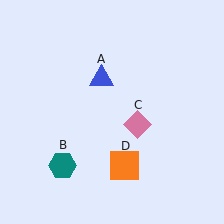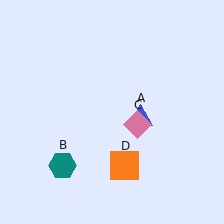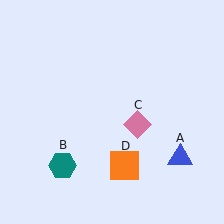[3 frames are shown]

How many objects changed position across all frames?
1 object changed position: blue triangle (object A).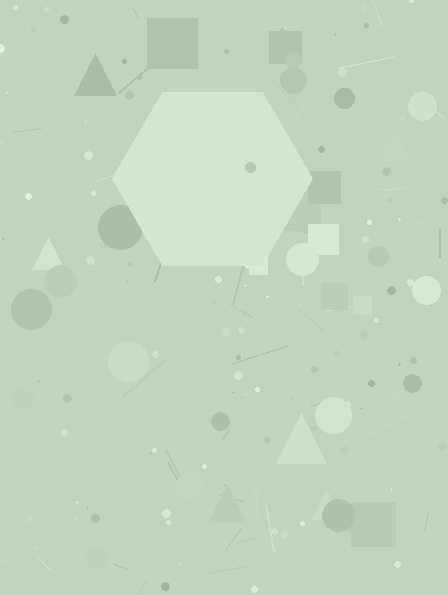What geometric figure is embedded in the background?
A hexagon is embedded in the background.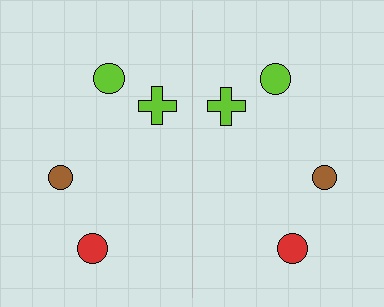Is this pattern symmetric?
Yes, this pattern has bilateral (reflection) symmetry.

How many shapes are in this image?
There are 8 shapes in this image.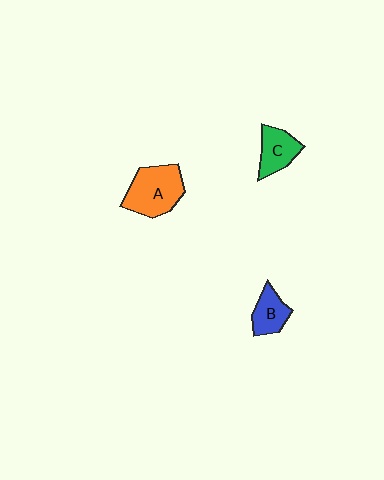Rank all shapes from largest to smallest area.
From largest to smallest: A (orange), C (green), B (blue).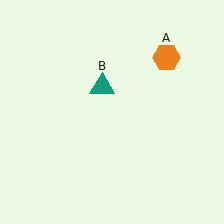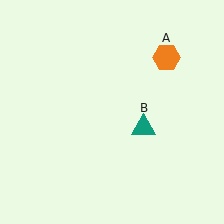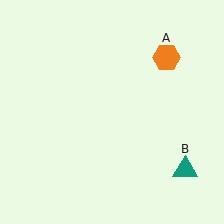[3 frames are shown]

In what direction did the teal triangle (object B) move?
The teal triangle (object B) moved down and to the right.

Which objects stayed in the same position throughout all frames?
Orange hexagon (object A) remained stationary.